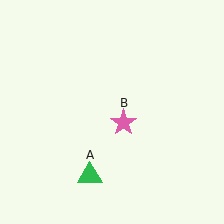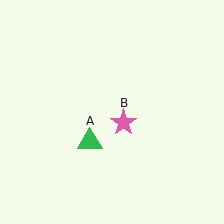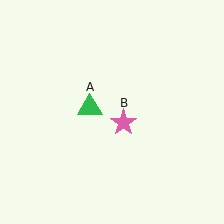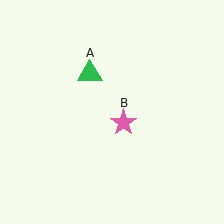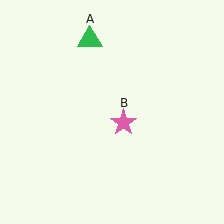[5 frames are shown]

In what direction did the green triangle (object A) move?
The green triangle (object A) moved up.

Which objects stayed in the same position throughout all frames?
Pink star (object B) remained stationary.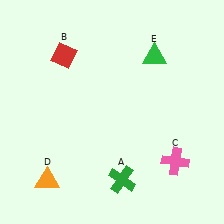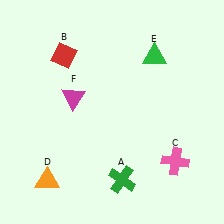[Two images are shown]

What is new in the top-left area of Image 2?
A magenta triangle (F) was added in the top-left area of Image 2.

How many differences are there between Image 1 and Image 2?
There is 1 difference between the two images.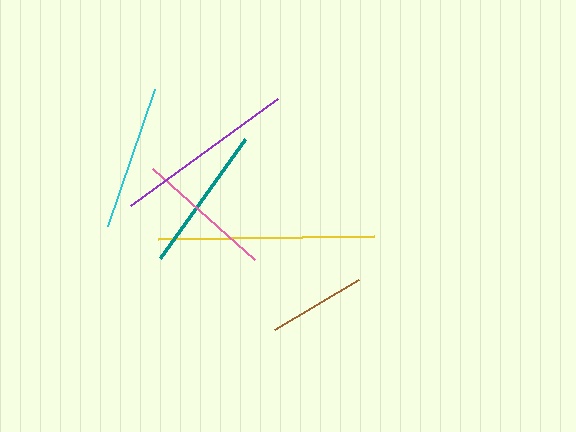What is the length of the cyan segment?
The cyan segment is approximately 144 pixels long.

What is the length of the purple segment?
The purple segment is approximately 181 pixels long.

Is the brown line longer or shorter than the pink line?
The pink line is longer than the brown line.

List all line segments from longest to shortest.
From longest to shortest: yellow, purple, teal, cyan, pink, brown.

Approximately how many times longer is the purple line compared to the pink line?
The purple line is approximately 1.3 times the length of the pink line.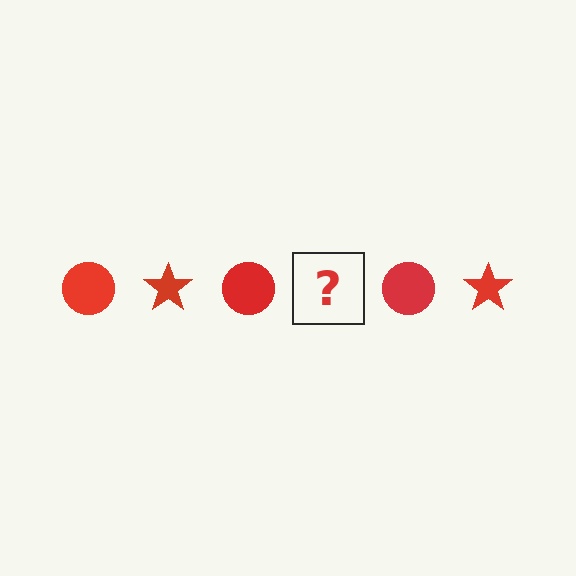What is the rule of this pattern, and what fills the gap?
The rule is that the pattern cycles through circle, star shapes in red. The gap should be filled with a red star.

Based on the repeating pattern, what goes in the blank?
The blank should be a red star.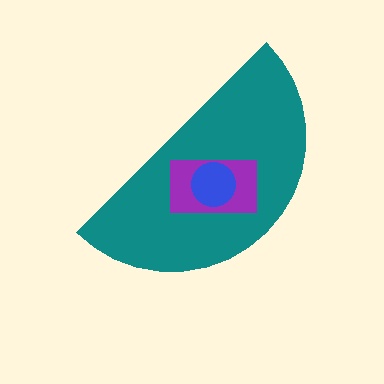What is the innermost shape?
The blue circle.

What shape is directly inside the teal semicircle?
The purple rectangle.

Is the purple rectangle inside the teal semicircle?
Yes.